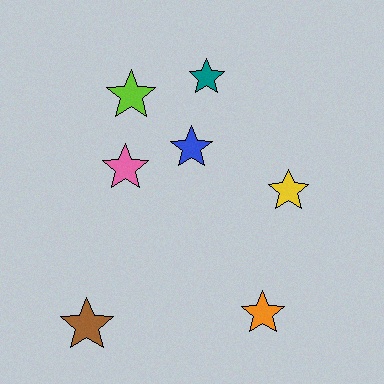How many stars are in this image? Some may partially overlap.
There are 7 stars.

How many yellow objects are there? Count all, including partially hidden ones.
There is 1 yellow object.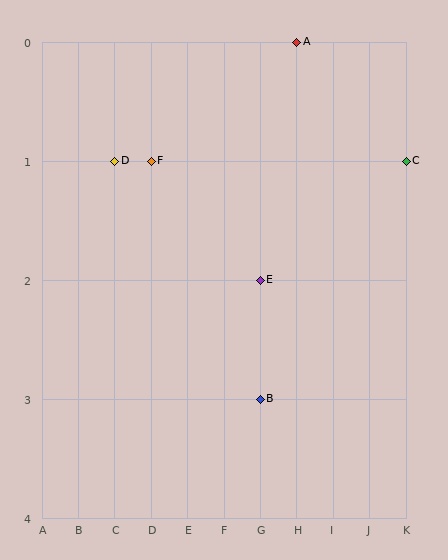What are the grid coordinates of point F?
Point F is at grid coordinates (D, 1).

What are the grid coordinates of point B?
Point B is at grid coordinates (G, 3).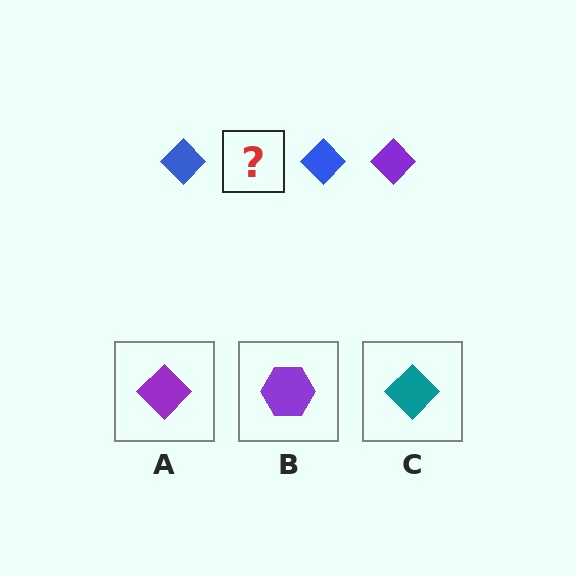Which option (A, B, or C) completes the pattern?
A.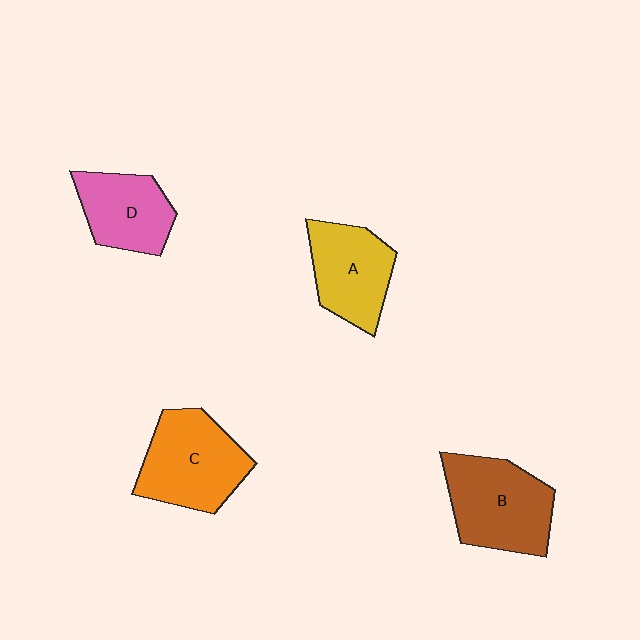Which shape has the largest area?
Shape B (brown).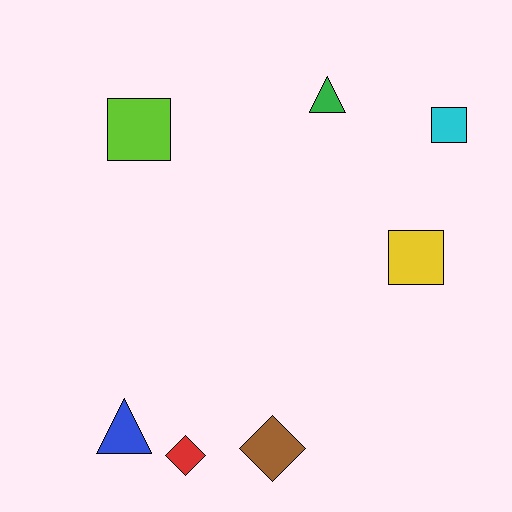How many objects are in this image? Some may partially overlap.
There are 7 objects.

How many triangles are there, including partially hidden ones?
There are 2 triangles.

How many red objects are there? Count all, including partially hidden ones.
There is 1 red object.